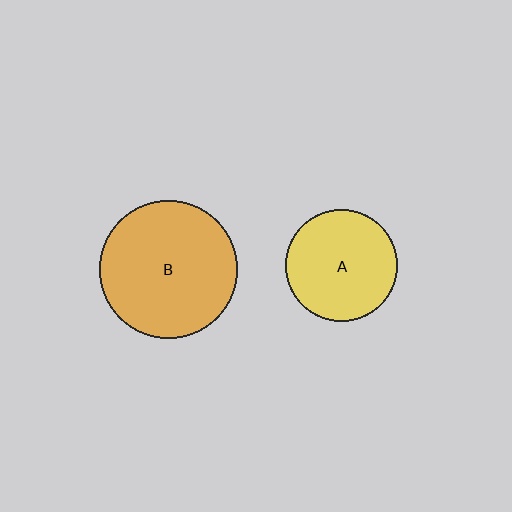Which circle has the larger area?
Circle B (orange).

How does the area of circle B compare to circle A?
Approximately 1.5 times.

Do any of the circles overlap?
No, none of the circles overlap.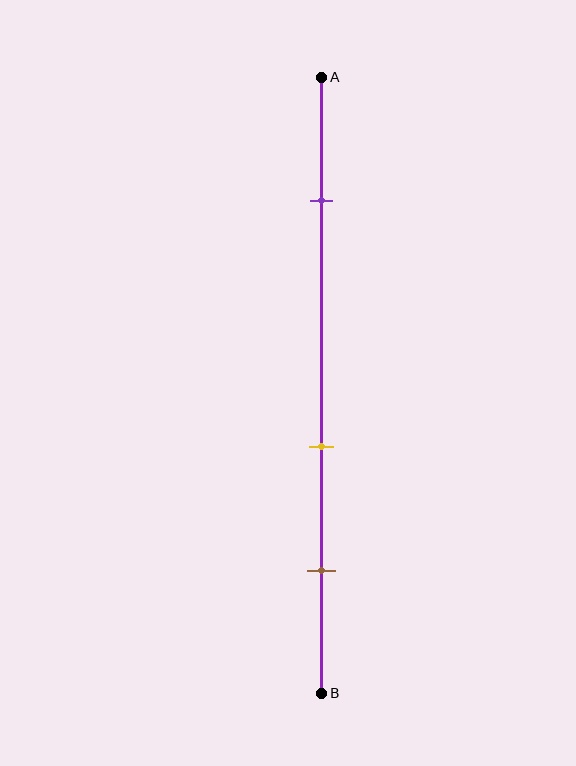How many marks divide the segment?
There are 3 marks dividing the segment.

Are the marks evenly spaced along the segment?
No, the marks are not evenly spaced.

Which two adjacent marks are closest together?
The yellow and brown marks are the closest adjacent pair.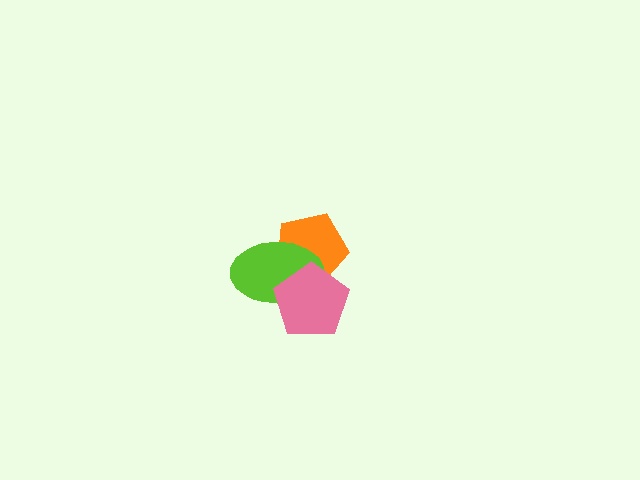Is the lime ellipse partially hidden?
Yes, it is partially covered by another shape.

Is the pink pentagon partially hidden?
No, no other shape covers it.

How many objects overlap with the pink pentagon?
2 objects overlap with the pink pentagon.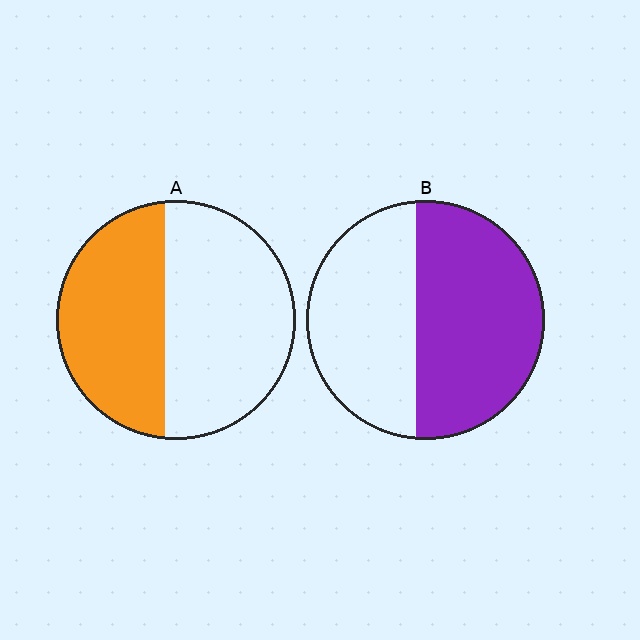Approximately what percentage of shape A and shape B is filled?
A is approximately 45% and B is approximately 55%.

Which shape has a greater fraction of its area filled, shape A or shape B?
Shape B.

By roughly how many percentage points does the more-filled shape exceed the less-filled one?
By roughly 10 percentage points (B over A).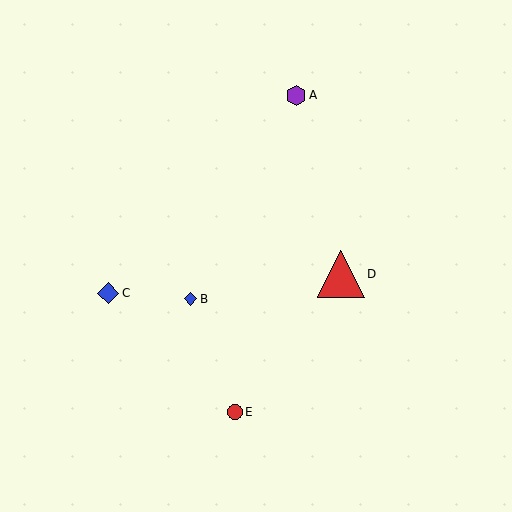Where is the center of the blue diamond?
The center of the blue diamond is at (108, 293).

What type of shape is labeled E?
Shape E is a red circle.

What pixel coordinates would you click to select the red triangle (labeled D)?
Click at (341, 274) to select the red triangle D.